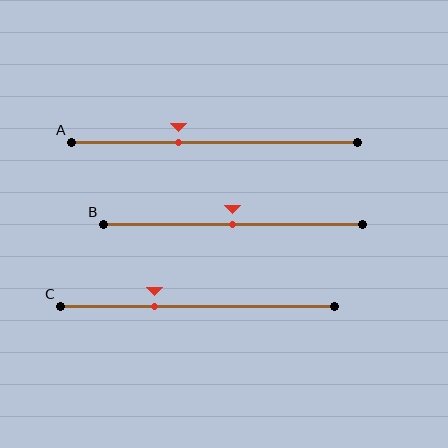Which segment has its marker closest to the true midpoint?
Segment B has its marker closest to the true midpoint.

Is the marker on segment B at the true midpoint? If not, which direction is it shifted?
Yes, the marker on segment B is at the true midpoint.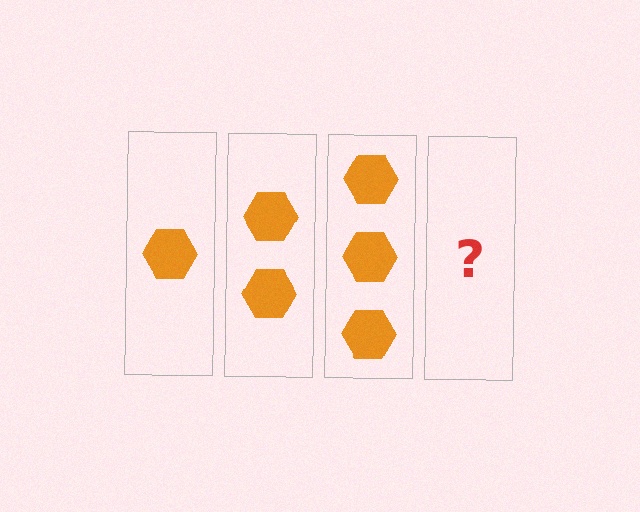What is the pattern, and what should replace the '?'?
The pattern is that each step adds one more hexagon. The '?' should be 4 hexagons.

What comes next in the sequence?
The next element should be 4 hexagons.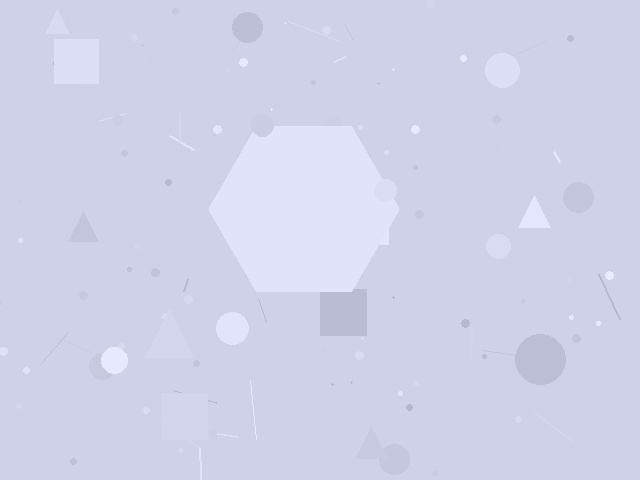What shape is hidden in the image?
A hexagon is hidden in the image.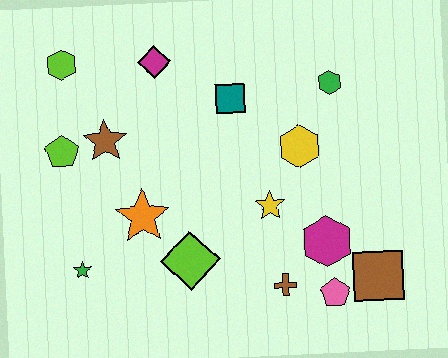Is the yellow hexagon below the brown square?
No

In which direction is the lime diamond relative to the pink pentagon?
The lime diamond is to the left of the pink pentagon.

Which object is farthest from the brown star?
The brown square is farthest from the brown star.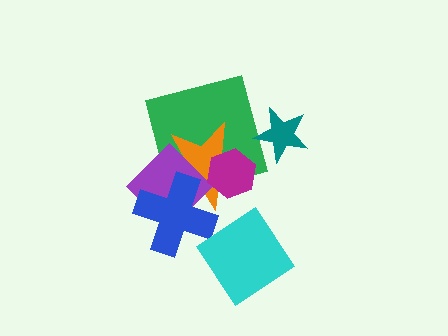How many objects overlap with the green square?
3 objects overlap with the green square.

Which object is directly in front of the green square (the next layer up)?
The orange star is directly in front of the green square.